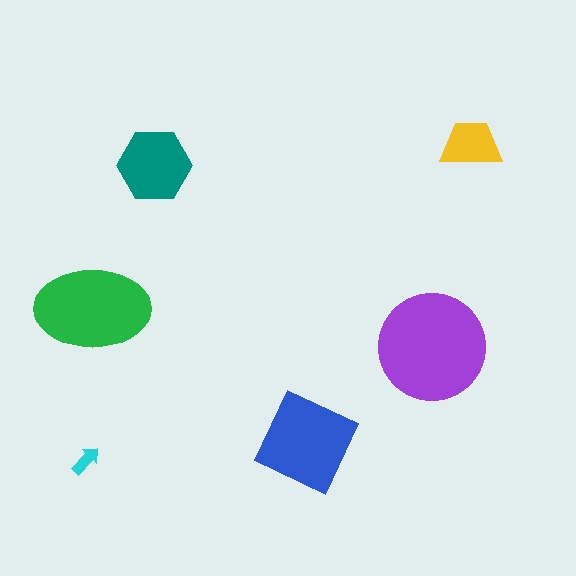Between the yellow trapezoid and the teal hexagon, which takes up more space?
The teal hexagon.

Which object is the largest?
The purple circle.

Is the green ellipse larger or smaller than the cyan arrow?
Larger.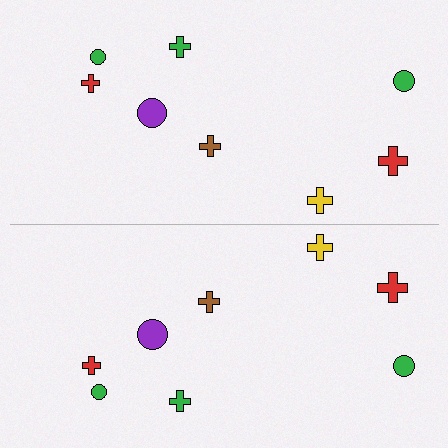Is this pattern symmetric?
Yes, this pattern has bilateral (reflection) symmetry.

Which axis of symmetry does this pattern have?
The pattern has a horizontal axis of symmetry running through the center of the image.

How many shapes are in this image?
There are 16 shapes in this image.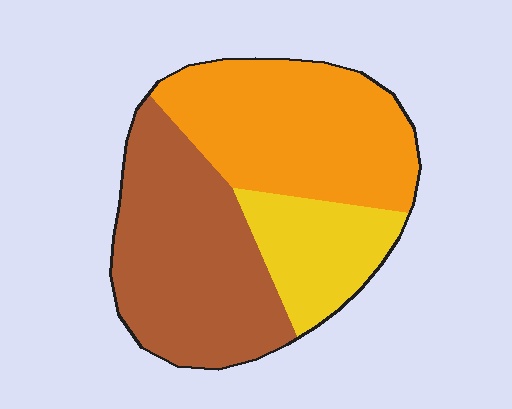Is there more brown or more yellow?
Brown.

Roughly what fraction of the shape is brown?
Brown takes up about two fifths (2/5) of the shape.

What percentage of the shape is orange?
Orange covers 39% of the shape.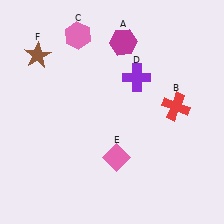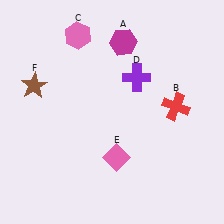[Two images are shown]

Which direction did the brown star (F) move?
The brown star (F) moved down.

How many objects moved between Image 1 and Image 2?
1 object moved between the two images.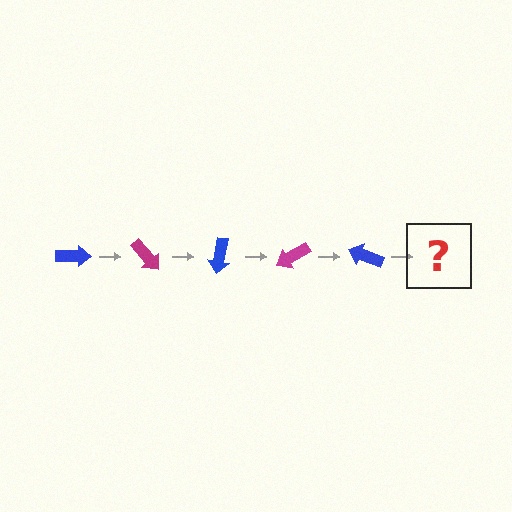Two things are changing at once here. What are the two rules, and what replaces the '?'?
The two rules are that it rotates 50 degrees each step and the color cycles through blue and magenta. The '?' should be a magenta arrow, rotated 250 degrees from the start.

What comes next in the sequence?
The next element should be a magenta arrow, rotated 250 degrees from the start.